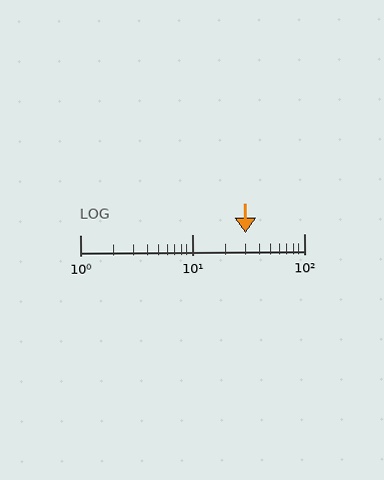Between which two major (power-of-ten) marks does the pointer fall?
The pointer is between 10 and 100.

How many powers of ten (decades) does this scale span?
The scale spans 2 decades, from 1 to 100.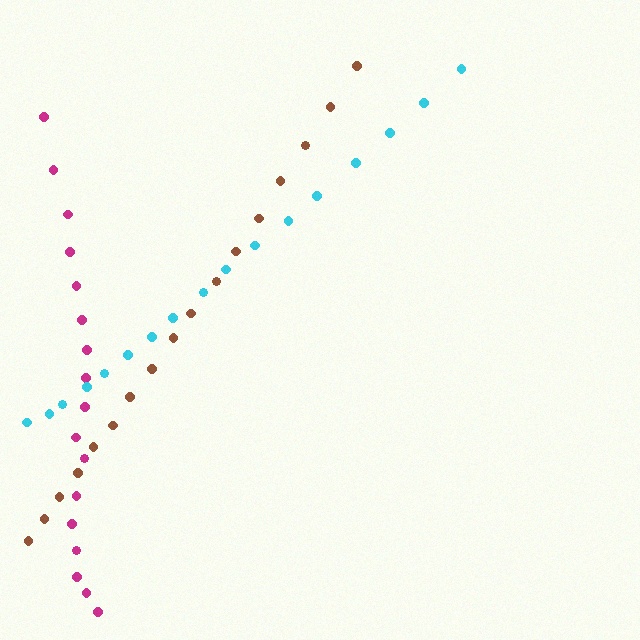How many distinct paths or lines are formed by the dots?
There are 3 distinct paths.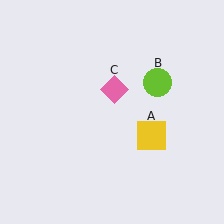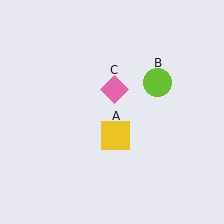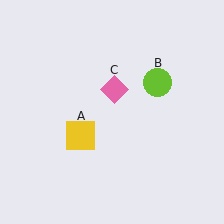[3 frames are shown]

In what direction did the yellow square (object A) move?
The yellow square (object A) moved left.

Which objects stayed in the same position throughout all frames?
Lime circle (object B) and pink diamond (object C) remained stationary.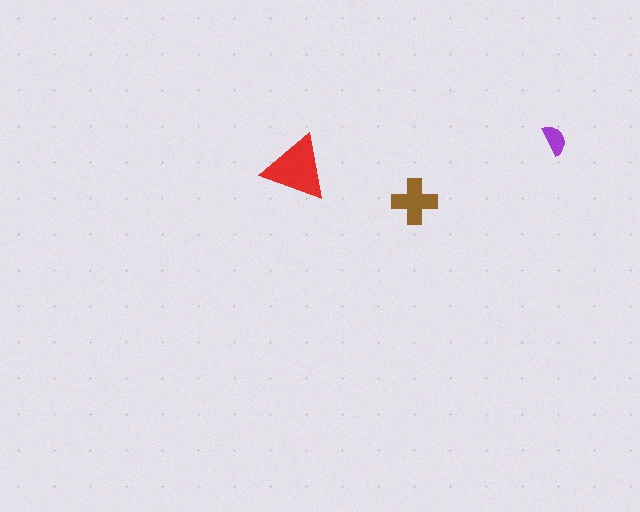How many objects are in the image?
There are 3 objects in the image.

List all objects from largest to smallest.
The red triangle, the brown cross, the purple semicircle.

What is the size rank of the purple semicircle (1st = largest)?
3rd.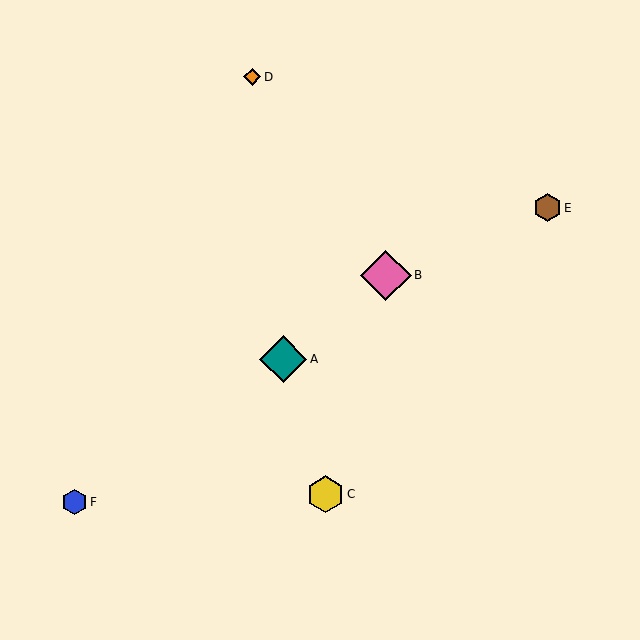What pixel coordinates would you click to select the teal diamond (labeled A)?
Click at (283, 359) to select the teal diamond A.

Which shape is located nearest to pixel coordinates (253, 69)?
The orange diamond (labeled D) at (252, 77) is nearest to that location.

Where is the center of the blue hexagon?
The center of the blue hexagon is at (74, 502).